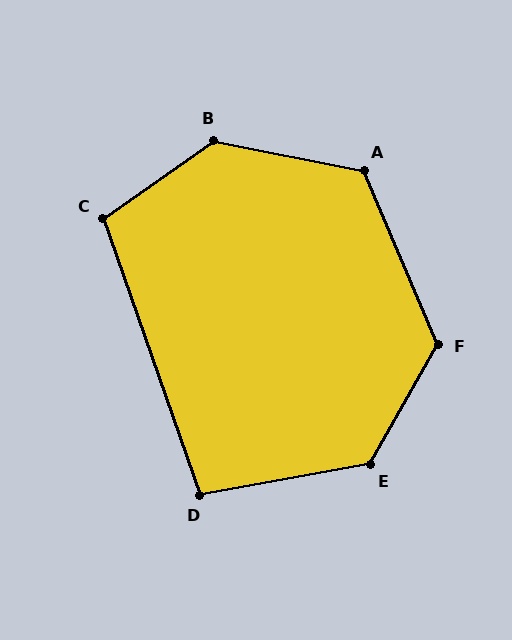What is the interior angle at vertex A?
Approximately 125 degrees (obtuse).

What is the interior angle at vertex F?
Approximately 127 degrees (obtuse).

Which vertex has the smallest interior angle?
D, at approximately 99 degrees.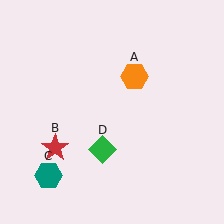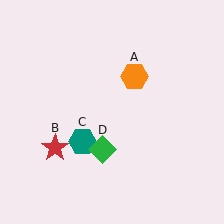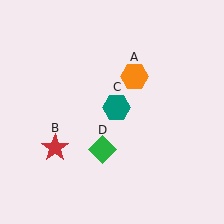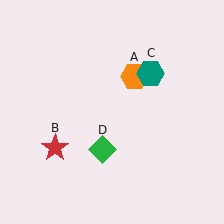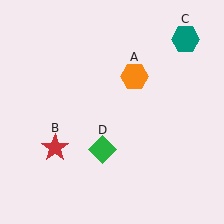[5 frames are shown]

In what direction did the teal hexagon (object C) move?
The teal hexagon (object C) moved up and to the right.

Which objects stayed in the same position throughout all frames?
Orange hexagon (object A) and red star (object B) and green diamond (object D) remained stationary.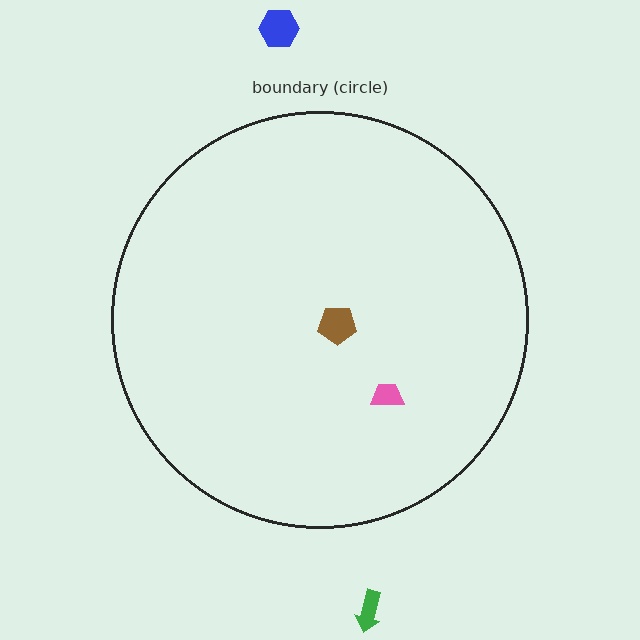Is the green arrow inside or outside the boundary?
Outside.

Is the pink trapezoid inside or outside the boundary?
Inside.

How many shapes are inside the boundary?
2 inside, 2 outside.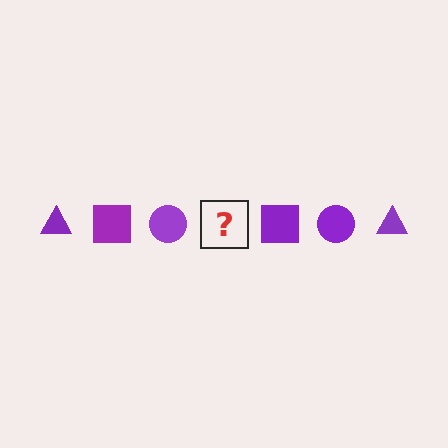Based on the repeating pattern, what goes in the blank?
The blank should be a purple triangle.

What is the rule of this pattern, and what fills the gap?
The rule is that the pattern cycles through triangle, square, circle shapes in purple. The gap should be filled with a purple triangle.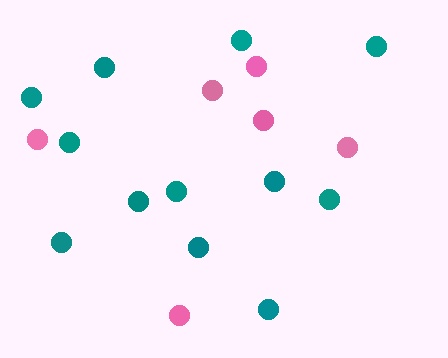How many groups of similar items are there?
There are 2 groups: one group of teal circles (12) and one group of pink circles (6).